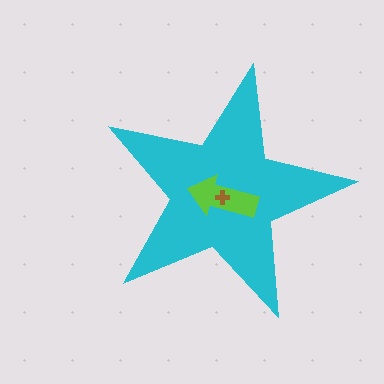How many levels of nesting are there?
3.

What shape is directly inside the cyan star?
The lime arrow.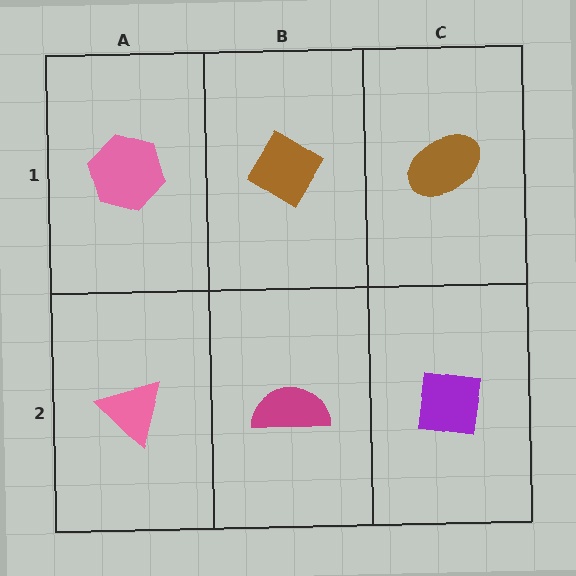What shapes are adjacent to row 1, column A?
A pink triangle (row 2, column A), a brown diamond (row 1, column B).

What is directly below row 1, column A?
A pink triangle.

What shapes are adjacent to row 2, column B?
A brown diamond (row 1, column B), a pink triangle (row 2, column A), a purple square (row 2, column C).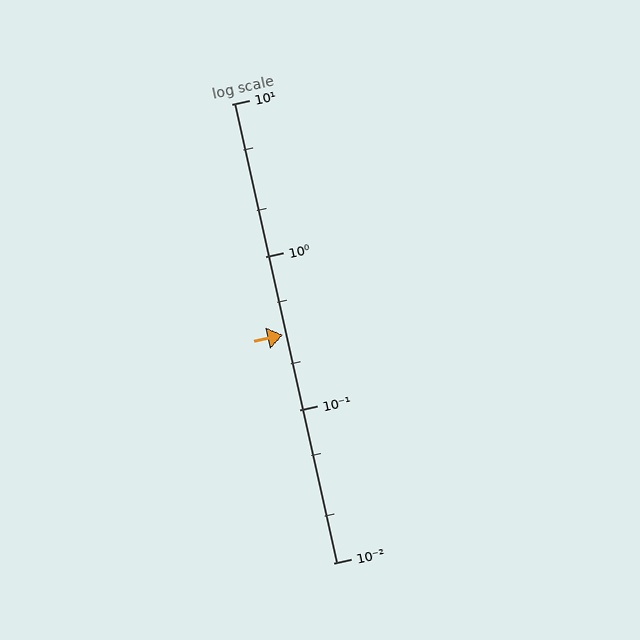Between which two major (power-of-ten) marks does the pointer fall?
The pointer is between 0.1 and 1.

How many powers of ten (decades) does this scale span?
The scale spans 3 decades, from 0.01 to 10.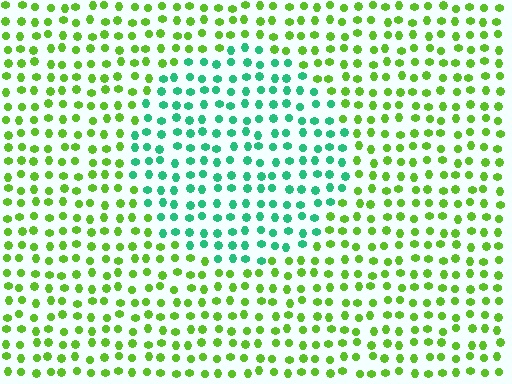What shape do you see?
I see a circle.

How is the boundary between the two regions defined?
The boundary is defined purely by a slight shift in hue (about 54 degrees). Spacing, size, and orientation are identical on both sides.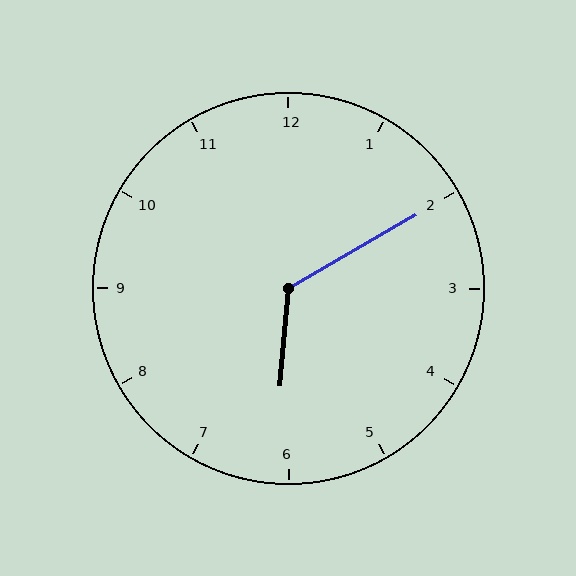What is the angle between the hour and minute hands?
Approximately 125 degrees.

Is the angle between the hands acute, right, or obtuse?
It is obtuse.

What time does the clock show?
6:10.